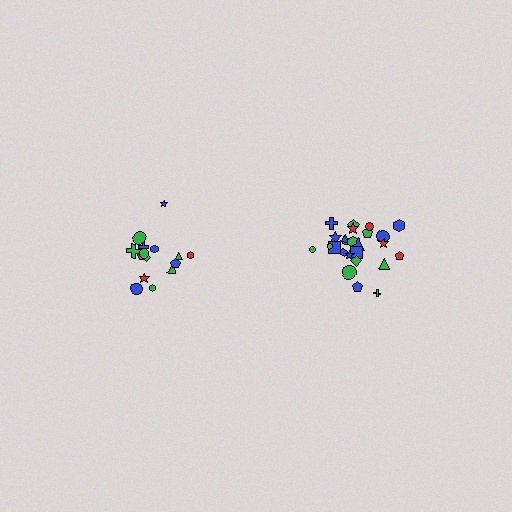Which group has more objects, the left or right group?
The right group.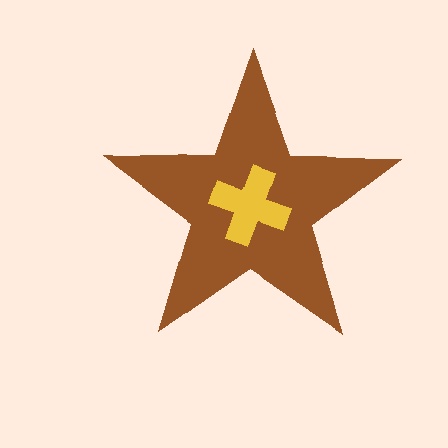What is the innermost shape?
The yellow cross.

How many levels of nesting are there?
2.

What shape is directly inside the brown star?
The yellow cross.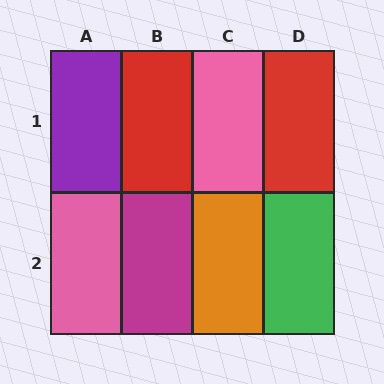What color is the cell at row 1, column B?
Red.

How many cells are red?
2 cells are red.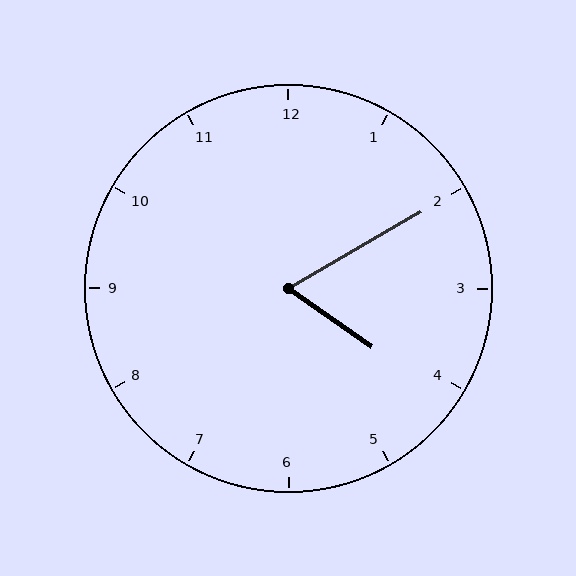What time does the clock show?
4:10.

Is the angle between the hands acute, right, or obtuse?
It is acute.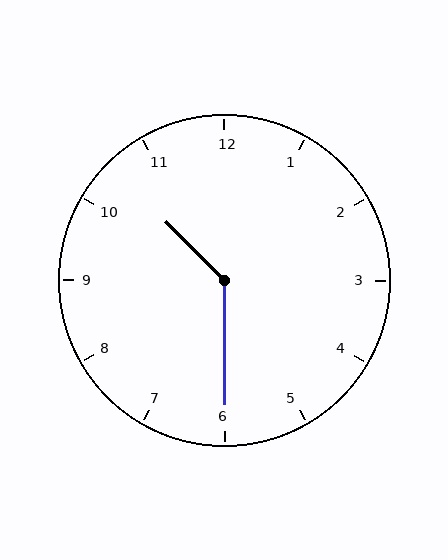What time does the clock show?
10:30.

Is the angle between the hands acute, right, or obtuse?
It is obtuse.